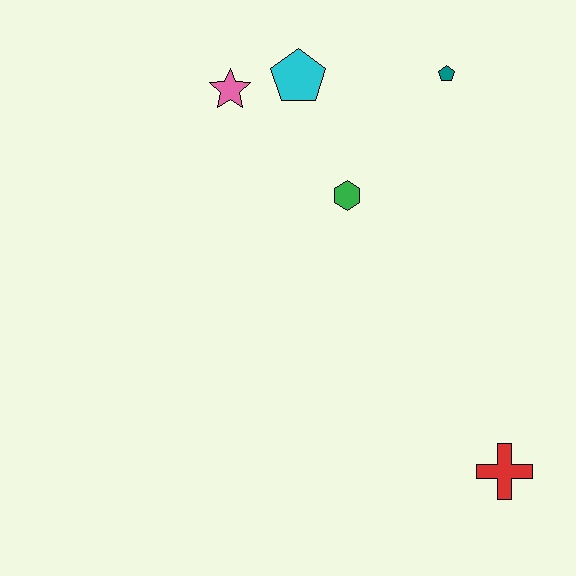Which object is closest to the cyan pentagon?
The pink star is closest to the cyan pentagon.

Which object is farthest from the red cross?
The pink star is farthest from the red cross.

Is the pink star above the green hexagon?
Yes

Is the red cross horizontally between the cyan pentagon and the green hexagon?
No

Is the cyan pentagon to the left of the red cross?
Yes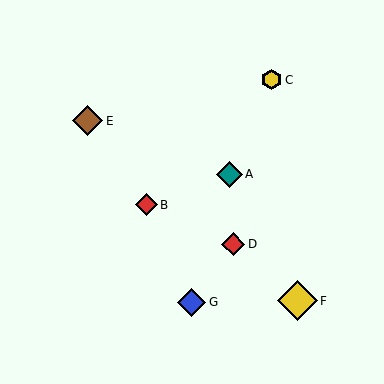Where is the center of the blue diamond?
The center of the blue diamond is at (192, 302).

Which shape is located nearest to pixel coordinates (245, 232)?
The red diamond (labeled D) at (233, 244) is nearest to that location.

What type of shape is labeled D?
Shape D is a red diamond.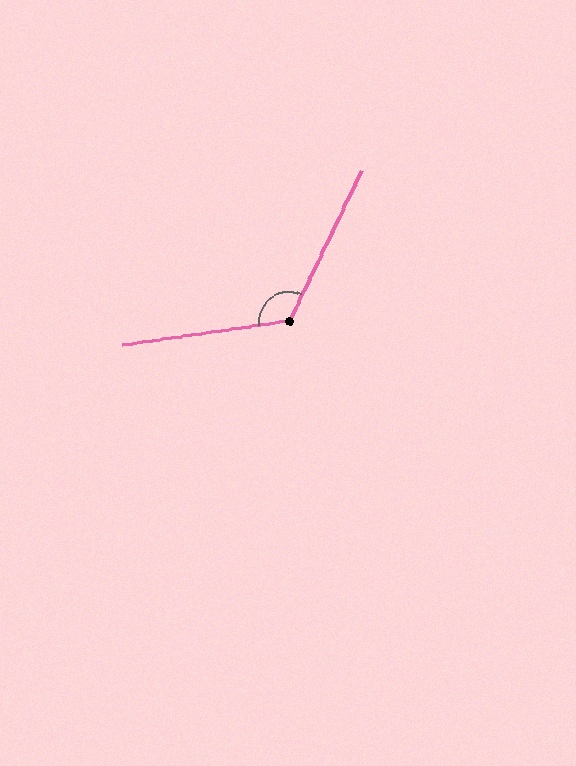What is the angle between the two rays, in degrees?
Approximately 124 degrees.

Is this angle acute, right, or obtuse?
It is obtuse.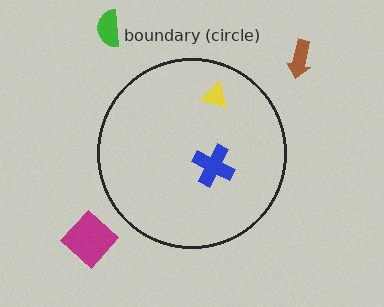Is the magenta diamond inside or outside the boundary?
Outside.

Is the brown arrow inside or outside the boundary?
Outside.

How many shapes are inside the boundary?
2 inside, 3 outside.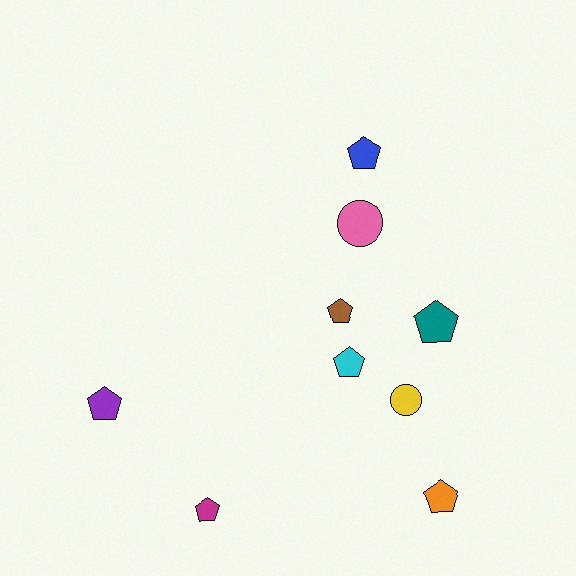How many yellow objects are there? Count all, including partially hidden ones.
There is 1 yellow object.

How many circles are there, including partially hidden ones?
There are 2 circles.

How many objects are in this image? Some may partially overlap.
There are 9 objects.